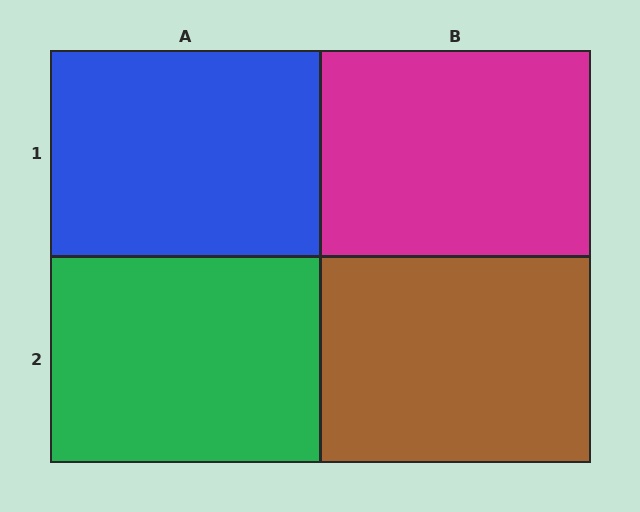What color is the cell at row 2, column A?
Green.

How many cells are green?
1 cell is green.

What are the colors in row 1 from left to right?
Blue, magenta.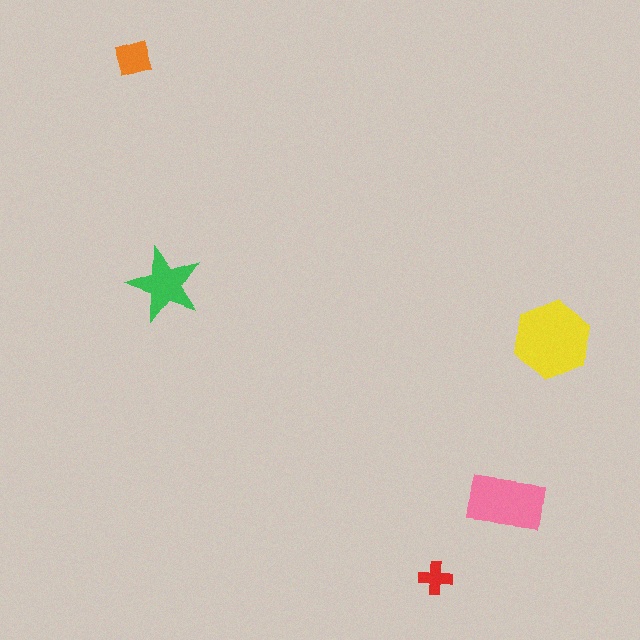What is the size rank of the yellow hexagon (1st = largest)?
1st.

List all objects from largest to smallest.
The yellow hexagon, the pink rectangle, the green star, the orange diamond, the red cross.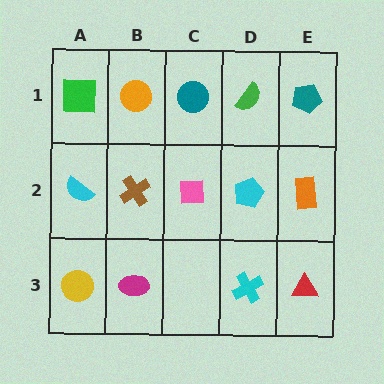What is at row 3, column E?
A red triangle.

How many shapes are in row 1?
5 shapes.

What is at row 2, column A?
A cyan semicircle.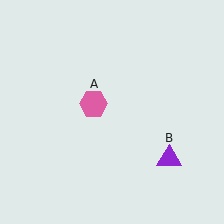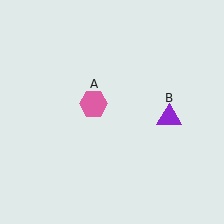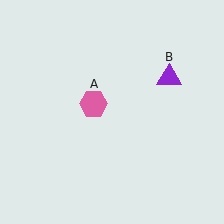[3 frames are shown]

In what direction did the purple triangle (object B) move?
The purple triangle (object B) moved up.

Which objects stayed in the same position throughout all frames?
Pink hexagon (object A) remained stationary.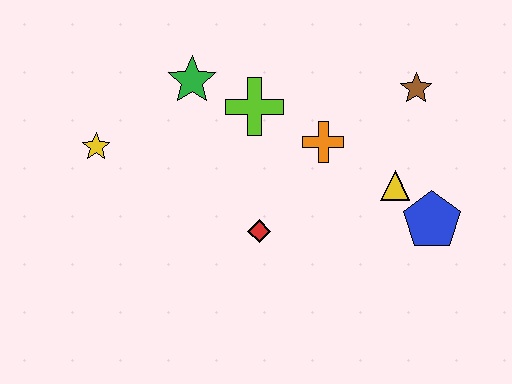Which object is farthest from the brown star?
The yellow star is farthest from the brown star.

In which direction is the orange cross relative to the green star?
The orange cross is to the right of the green star.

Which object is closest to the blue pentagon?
The yellow triangle is closest to the blue pentagon.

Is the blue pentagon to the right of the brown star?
Yes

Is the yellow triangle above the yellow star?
No